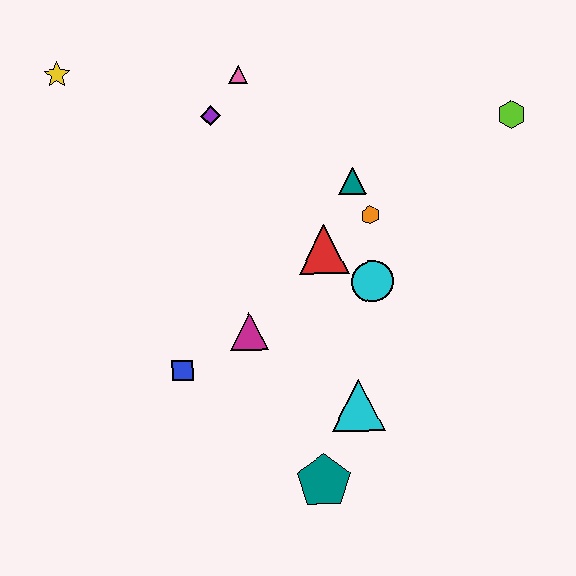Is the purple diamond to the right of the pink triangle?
No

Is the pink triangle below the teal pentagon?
No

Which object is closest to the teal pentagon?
The cyan triangle is closest to the teal pentagon.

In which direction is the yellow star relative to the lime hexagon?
The yellow star is to the left of the lime hexagon.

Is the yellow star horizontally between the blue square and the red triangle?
No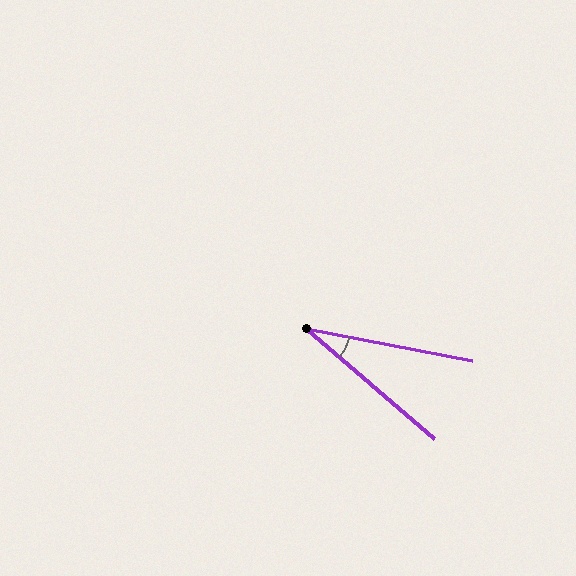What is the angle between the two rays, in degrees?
Approximately 29 degrees.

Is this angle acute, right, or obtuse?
It is acute.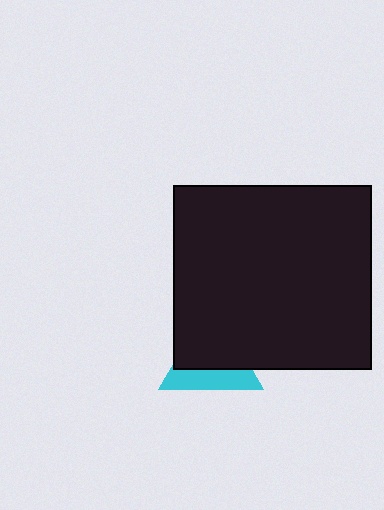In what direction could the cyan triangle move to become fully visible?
The cyan triangle could move down. That would shift it out from behind the black rectangle entirely.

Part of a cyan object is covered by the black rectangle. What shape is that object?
It is a triangle.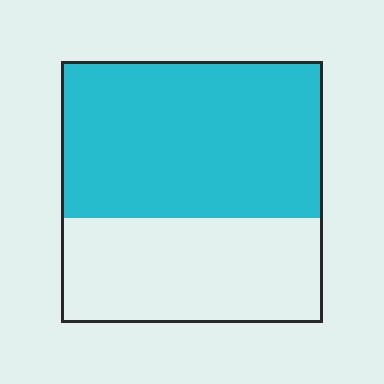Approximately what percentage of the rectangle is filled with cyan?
Approximately 60%.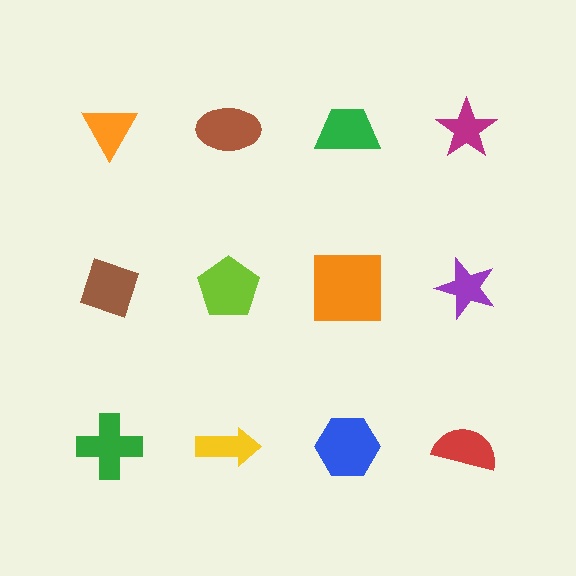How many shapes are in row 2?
4 shapes.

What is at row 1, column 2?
A brown ellipse.